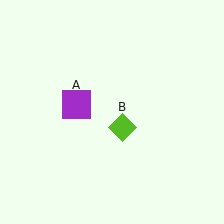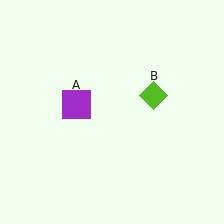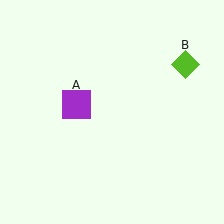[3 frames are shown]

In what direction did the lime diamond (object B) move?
The lime diamond (object B) moved up and to the right.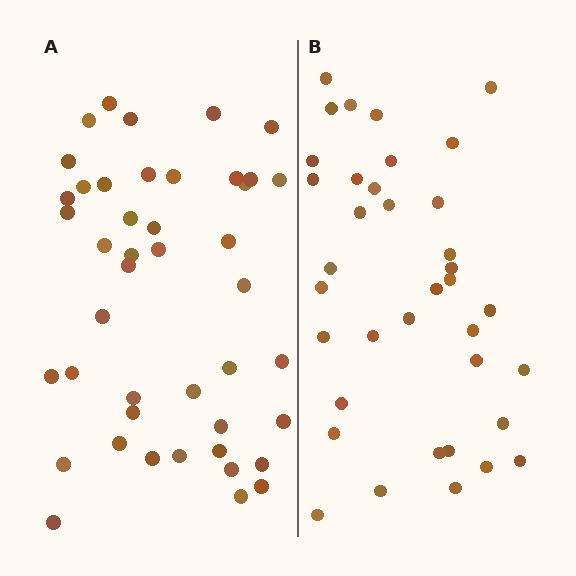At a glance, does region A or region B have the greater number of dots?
Region A (the left region) has more dots.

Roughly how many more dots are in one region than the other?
Region A has roughly 8 or so more dots than region B.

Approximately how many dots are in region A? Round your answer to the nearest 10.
About 40 dots. (The exact count is 44, which rounds to 40.)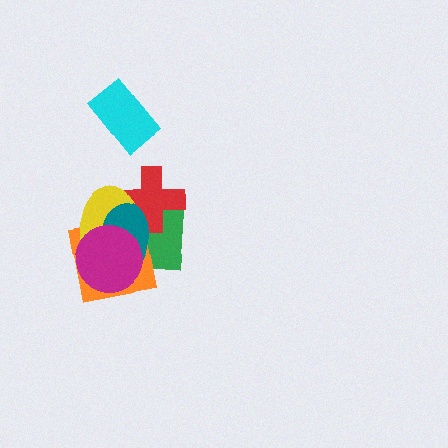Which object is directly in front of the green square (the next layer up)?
The red cross is directly in front of the green square.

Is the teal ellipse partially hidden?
Yes, it is partially covered by another shape.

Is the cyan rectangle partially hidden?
No, no other shape covers it.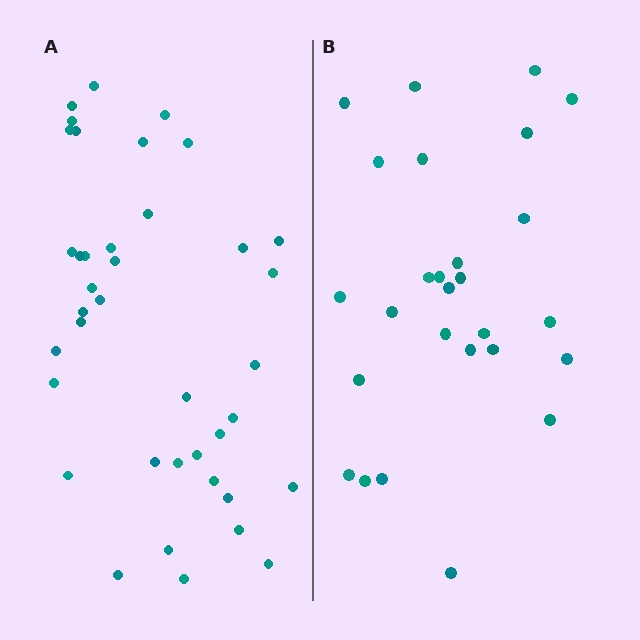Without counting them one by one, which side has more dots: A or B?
Region A (the left region) has more dots.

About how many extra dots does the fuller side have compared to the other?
Region A has roughly 12 or so more dots than region B.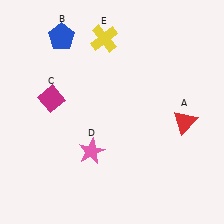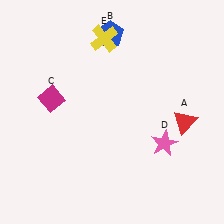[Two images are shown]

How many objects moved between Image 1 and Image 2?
2 objects moved between the two images.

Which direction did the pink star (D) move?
The pink star (D) moved right.